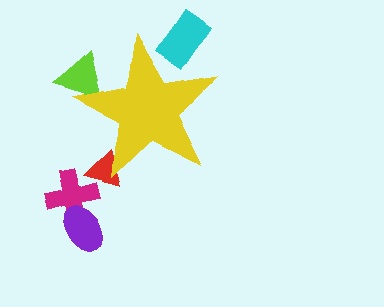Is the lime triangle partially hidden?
Yes, the lime triangle is partially hidden behind the yellow star.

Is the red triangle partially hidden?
Yes, the red triangle is partially hidden behind the yellow star.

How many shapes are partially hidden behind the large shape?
3 shapes are partially hidden.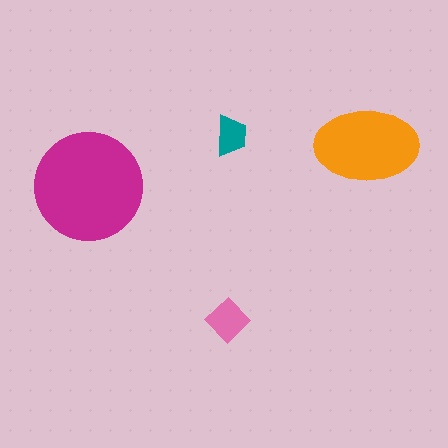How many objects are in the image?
There are 4 objects in the image.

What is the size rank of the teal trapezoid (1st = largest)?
4th.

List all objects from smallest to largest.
The teal trapezoid, the pink diamond, the orange ellipse, the magenta circle.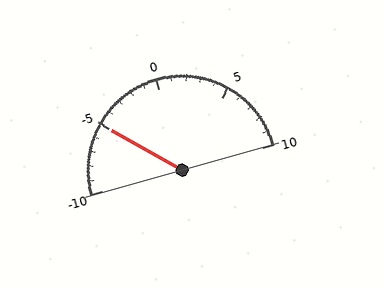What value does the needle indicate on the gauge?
The needle indicates approximately -5.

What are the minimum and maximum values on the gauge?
The gauge ranges from -10 to 10.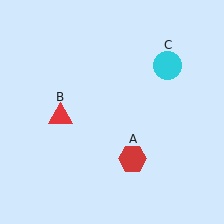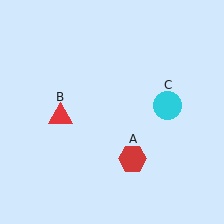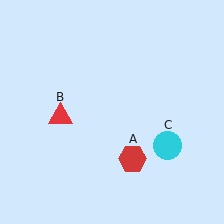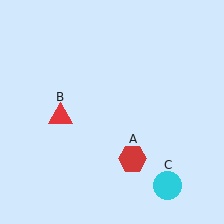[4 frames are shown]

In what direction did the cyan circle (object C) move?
The cyan circle (object C) moved down.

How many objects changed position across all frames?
1 object changed position: cyan circle (object C).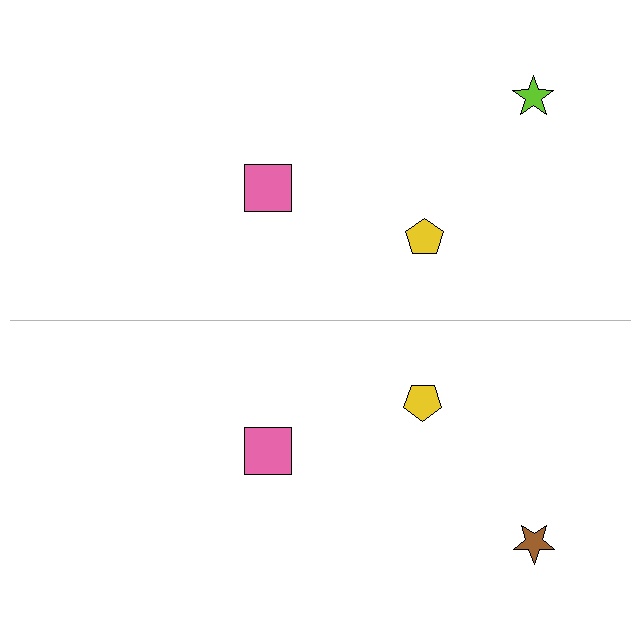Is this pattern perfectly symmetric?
No, the pattern is not perfectly symmetric. The brown star on the bottom side breaks the symmetry — its mirror counterpart is lime.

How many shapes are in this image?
There are 6 shapes in this image.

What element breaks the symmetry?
The brown star on the bottom side breaks the symmetry — its mirror counterpart is lime.